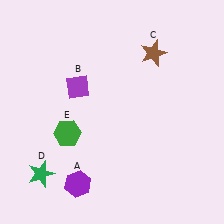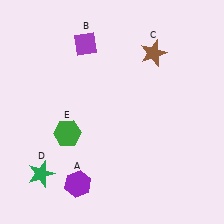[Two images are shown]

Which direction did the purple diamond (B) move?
The purple diamond (B) moved up.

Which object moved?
The purple diamond (B) moved up.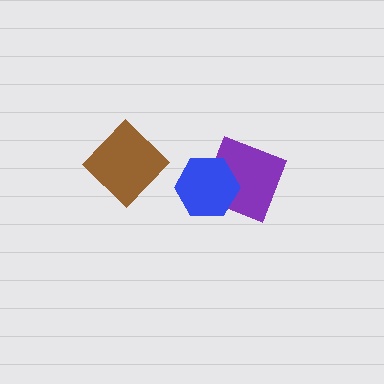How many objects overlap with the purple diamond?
1 object overlaps with the purple diamond.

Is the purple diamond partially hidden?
Yes, it is partially covered by another shape.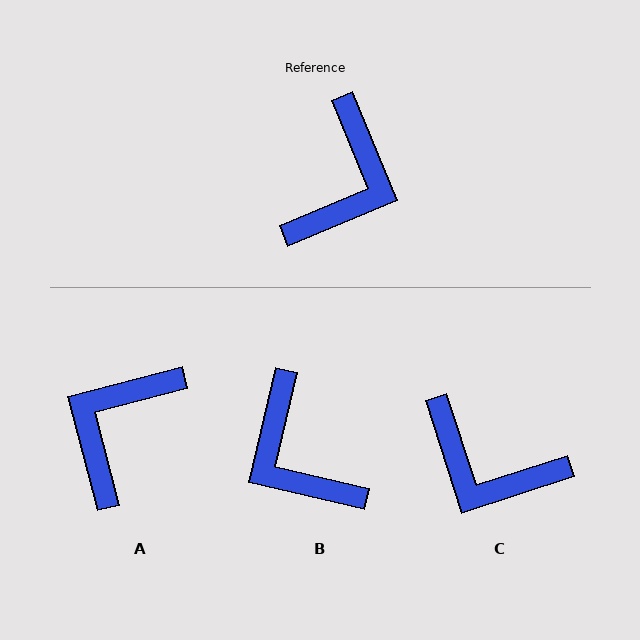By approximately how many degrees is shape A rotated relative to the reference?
Approximately 172 degrees counter-clockwise.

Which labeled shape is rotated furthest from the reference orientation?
A, about 172 degrees away.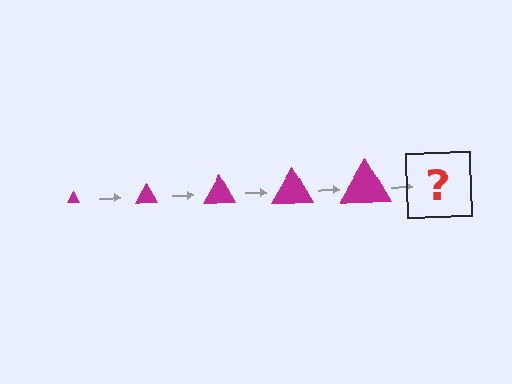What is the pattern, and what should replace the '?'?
The pattern is that the triangle gets progressively larger each step. The '?' should be a magenta triangle, larger than the previous one.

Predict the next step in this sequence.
The next step is a magenta triangle, larger than the previous one.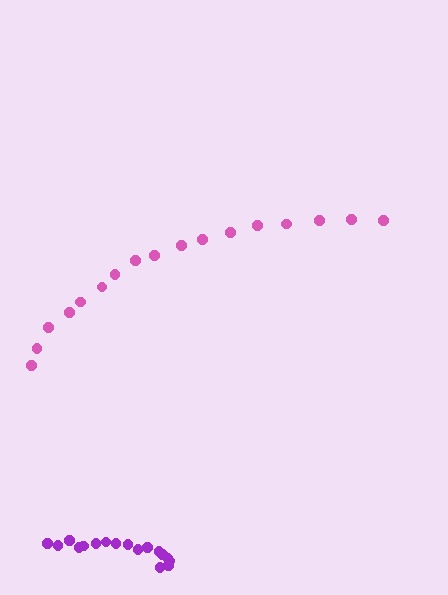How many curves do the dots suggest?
There are 2 distinct paths.